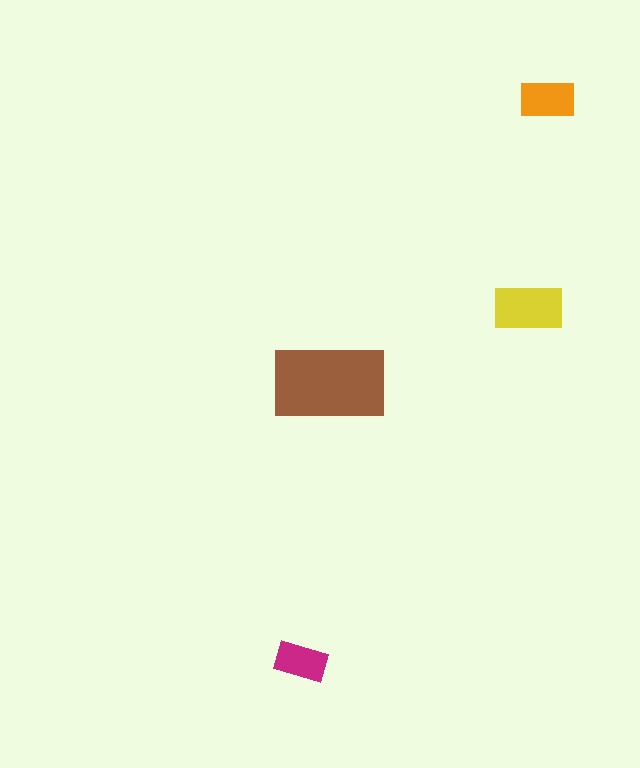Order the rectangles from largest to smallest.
the brown one, the yellow one, the orange one, the magenta one.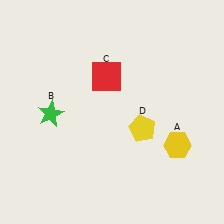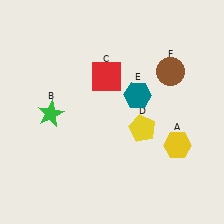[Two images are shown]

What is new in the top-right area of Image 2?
A teal hexagon (E) was added in the top-right area of Image 2.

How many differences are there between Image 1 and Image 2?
There are 2 differences between the two images.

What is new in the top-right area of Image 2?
A brown circle (F) was added in the top-right area of Image 2.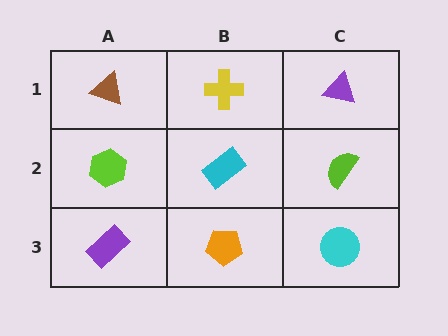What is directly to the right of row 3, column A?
An orange pentagon.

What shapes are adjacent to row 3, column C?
A lime semicircle (row 2, column C), an orange pentagon (row 3, column B).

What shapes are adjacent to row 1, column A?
A lime hexagon (row 2, column A), a yellow cross (row 1, column B).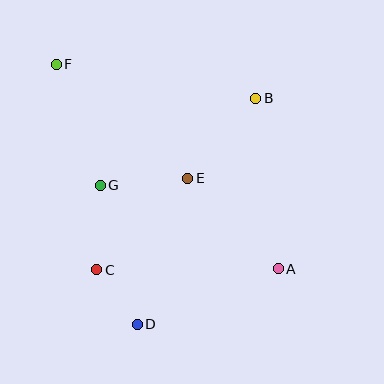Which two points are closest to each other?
Points C and D are closest to each other.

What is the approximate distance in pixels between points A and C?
The distance between A and C is approximately 182 pixels.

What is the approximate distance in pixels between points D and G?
The distance between D and G is approximately 144 pixels.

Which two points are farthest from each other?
Points A and F are farthest from each other.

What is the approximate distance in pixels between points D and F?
The distance between D and F is approximately 273 pixels.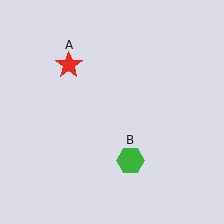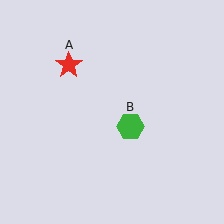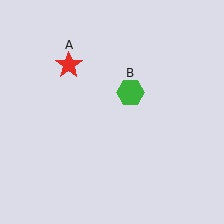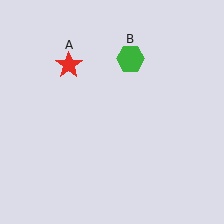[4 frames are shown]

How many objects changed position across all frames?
1 object changed position: green hexagon (object B).